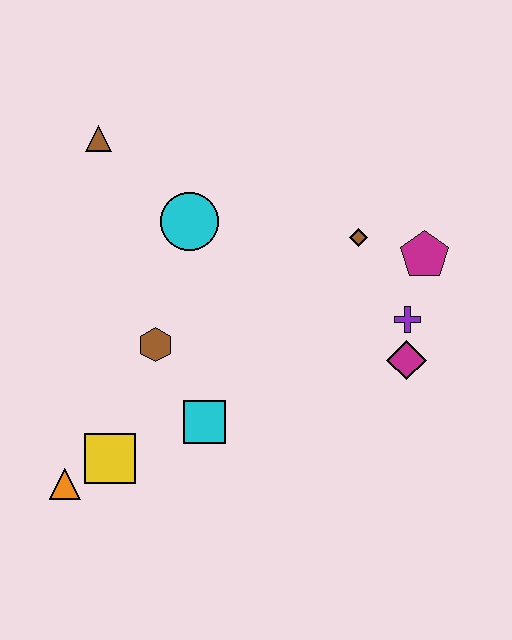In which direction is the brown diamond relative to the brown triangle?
The brown diamond is to the right of the brown triangle.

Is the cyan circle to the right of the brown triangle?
Yes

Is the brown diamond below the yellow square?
No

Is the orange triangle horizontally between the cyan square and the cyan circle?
No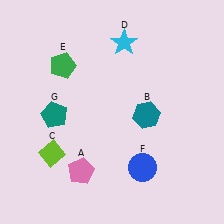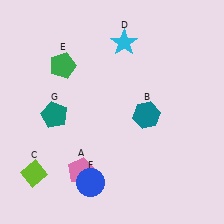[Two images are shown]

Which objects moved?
The objects that moved are: the lime diamond (C), the blue circle (F).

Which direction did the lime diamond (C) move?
The lime diamond (C) moved down.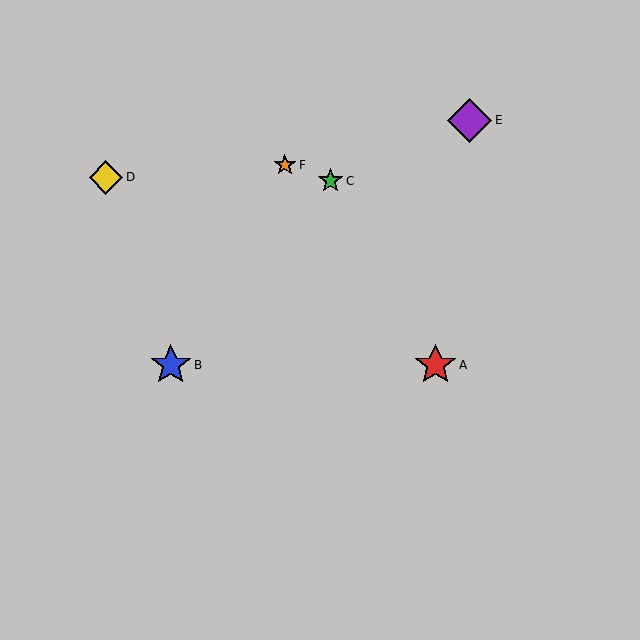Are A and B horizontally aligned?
Yes, both are at y≈365.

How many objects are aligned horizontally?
2 objects (A, B) are aligned horizontally.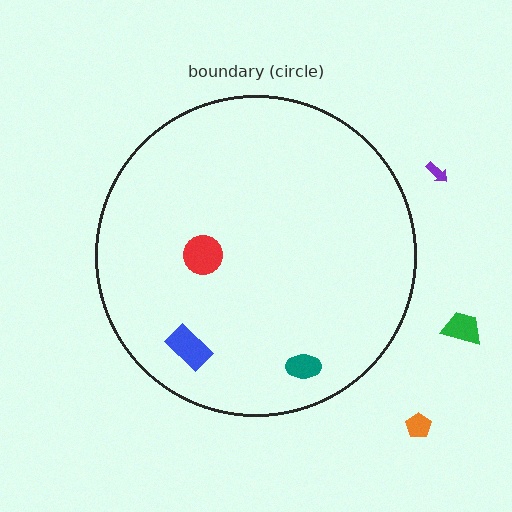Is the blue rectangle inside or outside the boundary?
Inside.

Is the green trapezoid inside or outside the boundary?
Outside.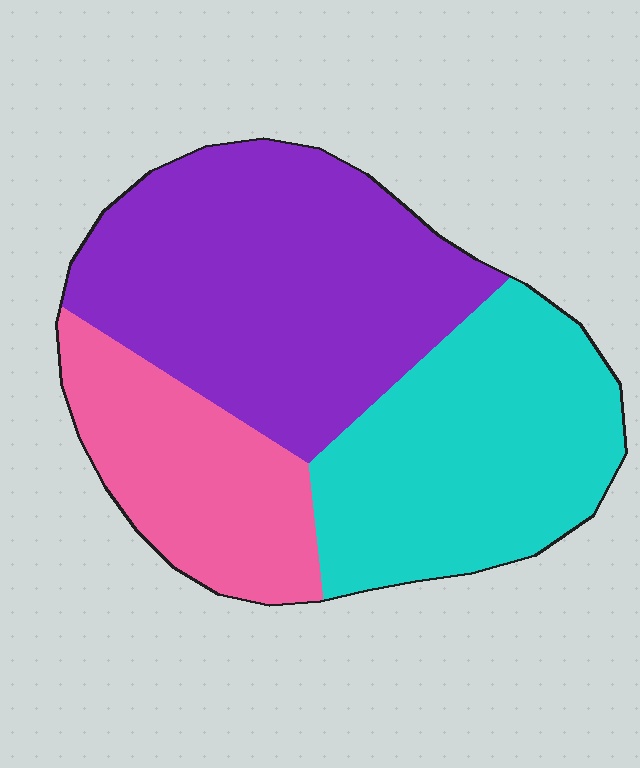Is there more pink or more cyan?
Cyan.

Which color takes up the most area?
Purple, at roughly 45%.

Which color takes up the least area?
Pink, at roughly 20%.